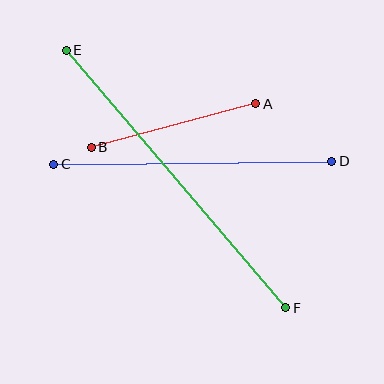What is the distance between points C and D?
The distance is approximately 278 pixels.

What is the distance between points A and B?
The distance is approximately 170 pixels.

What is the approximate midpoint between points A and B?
The midpoint is at approximately (174, 126) pixels.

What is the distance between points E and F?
The distance is approximately 338 pixels.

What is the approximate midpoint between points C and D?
The midpoint is at approximately (193, 163) pixels.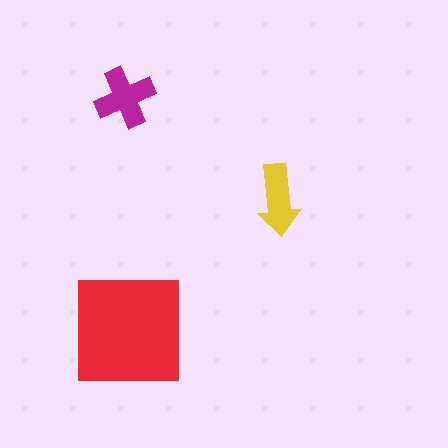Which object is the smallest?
The yellow arrow.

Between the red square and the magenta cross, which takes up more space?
The red square.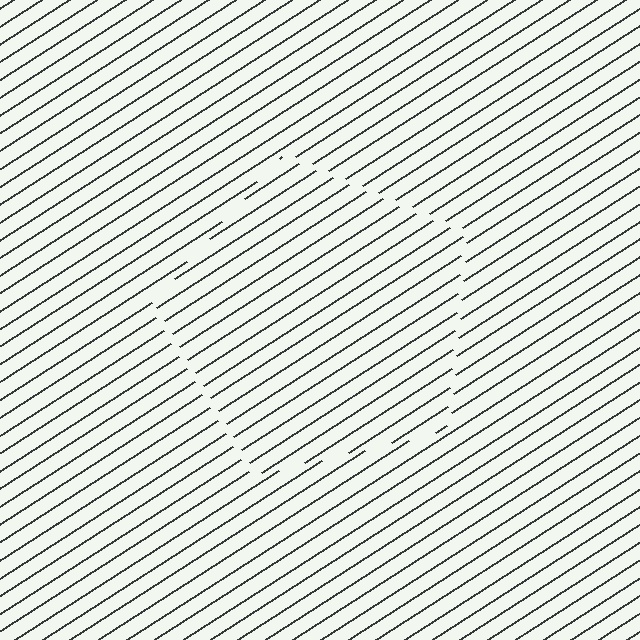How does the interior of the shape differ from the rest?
The interior of the shape contains the same grating, shifted by half a period — the contour is defined by the phase discontinuity where line-ends from the inner and outer gratings abut.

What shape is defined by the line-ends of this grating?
An illusory pentagon. The interior of the shape contains the same grating, shifted by half a period — the contour is defined by the phase discontinuity where line-ends from the inner and outer gratings abut.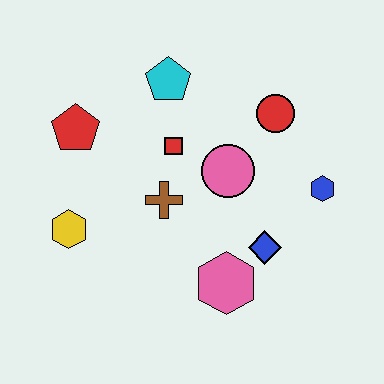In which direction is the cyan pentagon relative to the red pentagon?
The cyan pentagon is to the right of the red pentagon.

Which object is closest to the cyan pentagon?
The red square is closest to the cyan pentagon.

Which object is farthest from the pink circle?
The yellow hexagon is farthest from the pink circle.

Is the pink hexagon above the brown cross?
No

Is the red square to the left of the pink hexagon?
Yes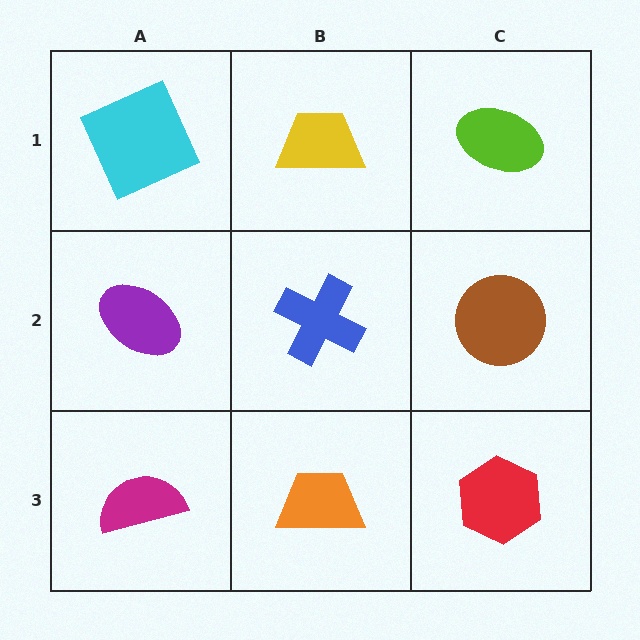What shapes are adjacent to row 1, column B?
A blue cross (row 2, column B), a cyan square (row 1, column A), a lime ellipse (row 1, column C).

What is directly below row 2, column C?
A red hexagon.